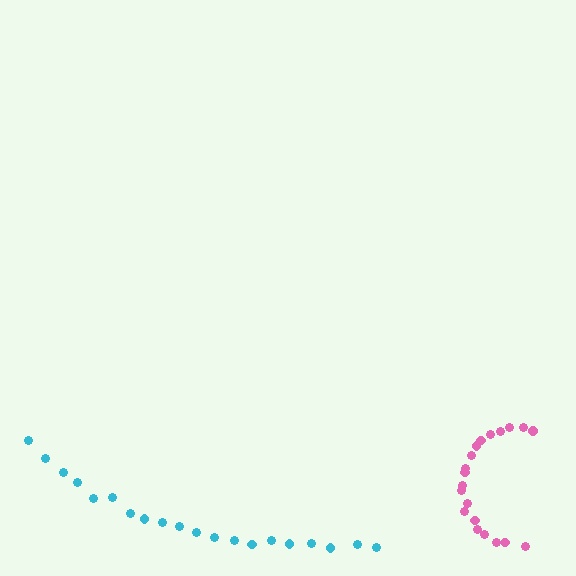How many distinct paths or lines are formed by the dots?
There are 2 distinct paths.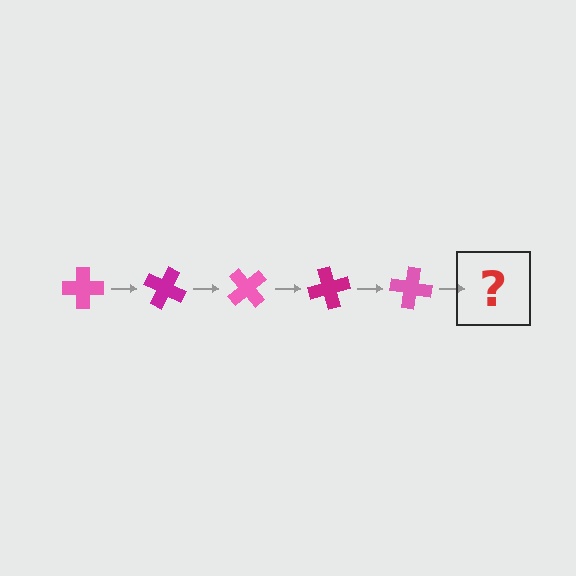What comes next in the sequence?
The next element should be a magenta cross, rotated 125 degrees from the start.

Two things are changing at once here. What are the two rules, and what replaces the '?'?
The two rules are that it rotates 25 degrees each step and the color cycles through pink and magenta. The '?' should be a magenta cross, rotated 125 degrees from the start.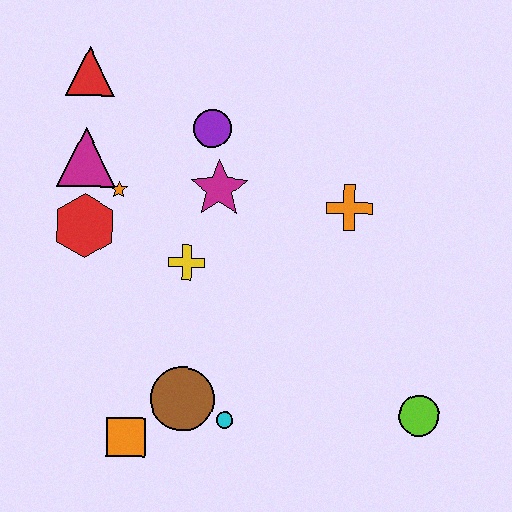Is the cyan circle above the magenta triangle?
No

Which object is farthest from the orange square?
The red triangle is farthest from the orange square.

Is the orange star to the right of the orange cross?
No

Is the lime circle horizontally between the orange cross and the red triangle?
No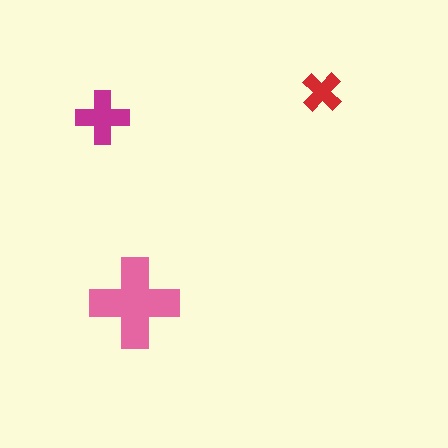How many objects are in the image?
There are 3 objects in the image.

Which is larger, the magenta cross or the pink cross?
The pink one.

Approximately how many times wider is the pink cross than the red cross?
About 2 times wider.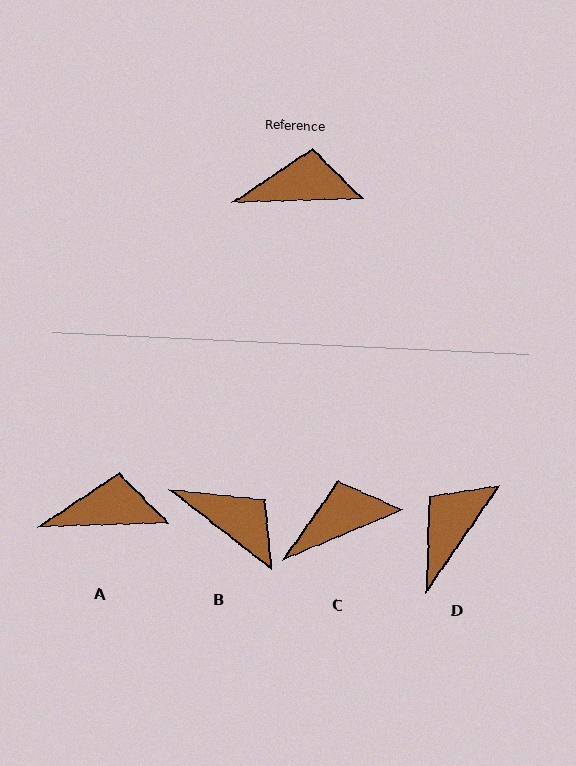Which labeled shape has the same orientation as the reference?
A.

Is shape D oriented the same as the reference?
No, it is off by about 54 degrees.